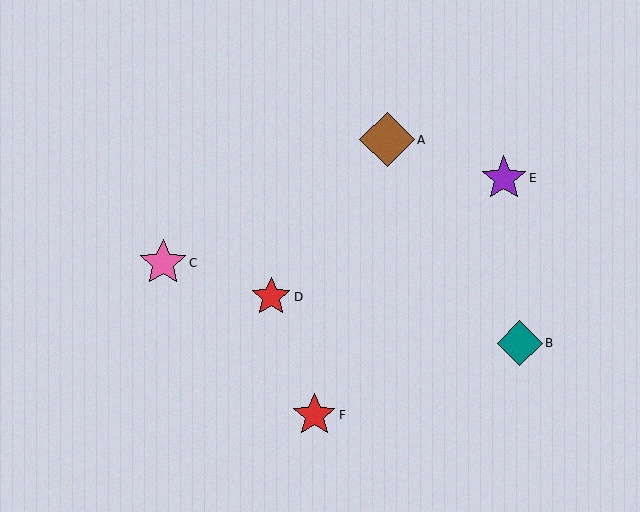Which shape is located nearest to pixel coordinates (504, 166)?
The purple star (labeled E) at (504, 178) is nearest to that location.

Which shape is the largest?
The brown diamond (labeled A) is the largest.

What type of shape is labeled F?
Shape F is a red star.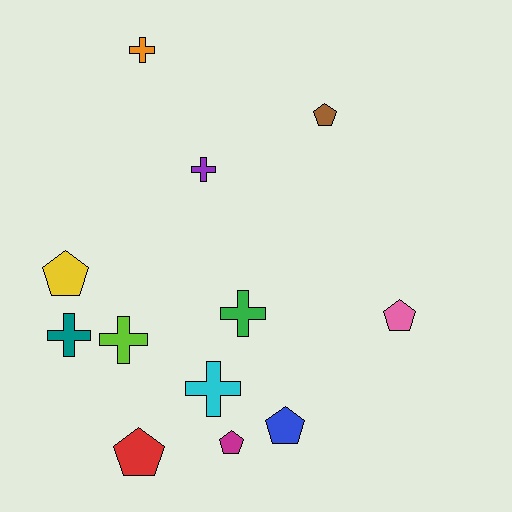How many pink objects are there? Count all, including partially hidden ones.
There is 1 pink object.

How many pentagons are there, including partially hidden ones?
There are 6 pentagons.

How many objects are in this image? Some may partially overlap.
There are 12 objects.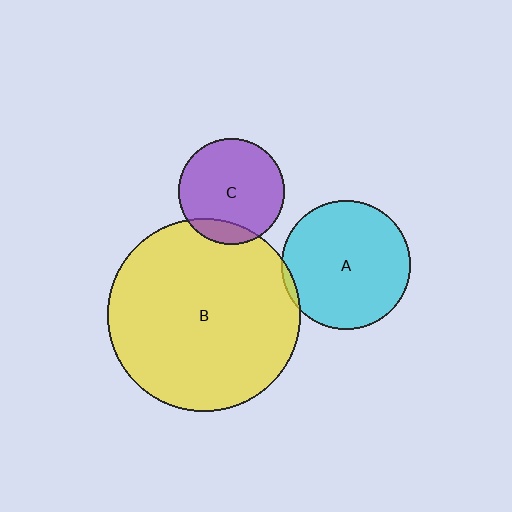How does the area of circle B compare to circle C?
Approximately 3.3 times.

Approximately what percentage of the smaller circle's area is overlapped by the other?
Approximately 15%.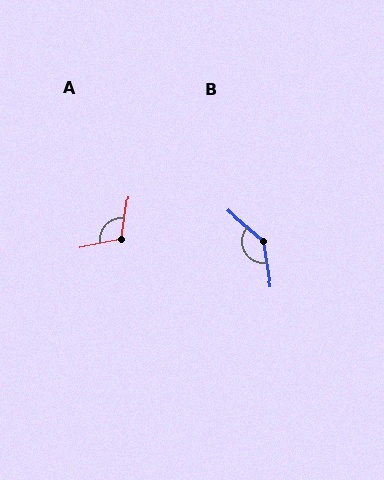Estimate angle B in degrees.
Approximately 139 degrees.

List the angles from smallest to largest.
A (112°), B (139°).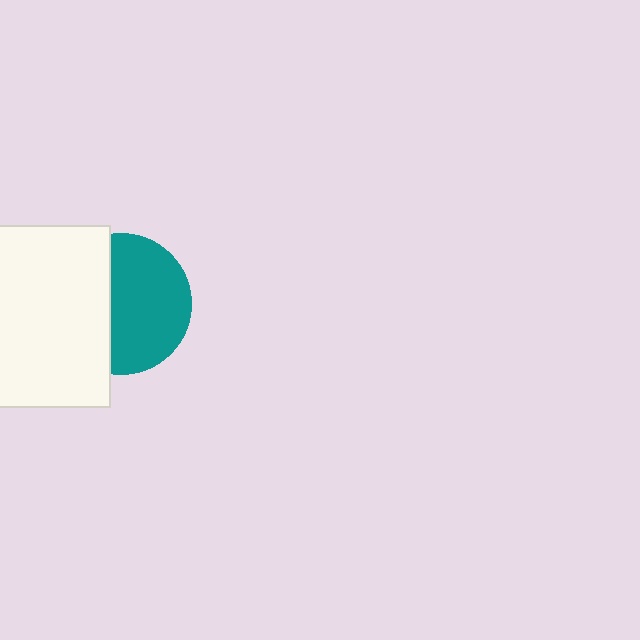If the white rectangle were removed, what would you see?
You would see the complete teal circle.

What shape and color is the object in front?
The object in front is a white rectangle.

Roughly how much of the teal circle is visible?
About half of it is visible (roughly 58%).